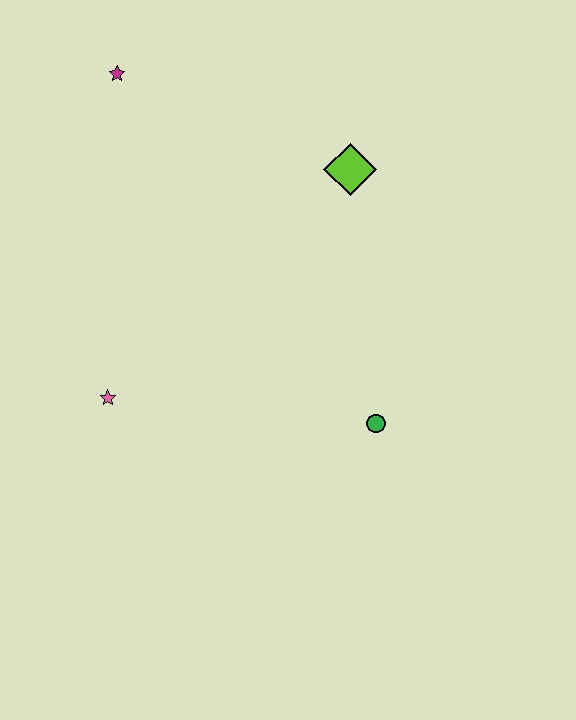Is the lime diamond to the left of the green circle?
Yes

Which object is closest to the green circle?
The lime diamond is closest to the green circle.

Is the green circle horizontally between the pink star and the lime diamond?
No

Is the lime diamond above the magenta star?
No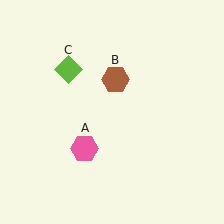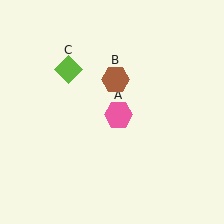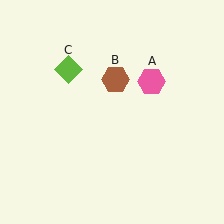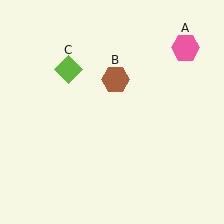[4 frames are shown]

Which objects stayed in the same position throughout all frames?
Brown hexagon (object B) and lime diamond (object C) remained stationary.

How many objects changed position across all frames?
1 object changed position: pink hexagon (object A).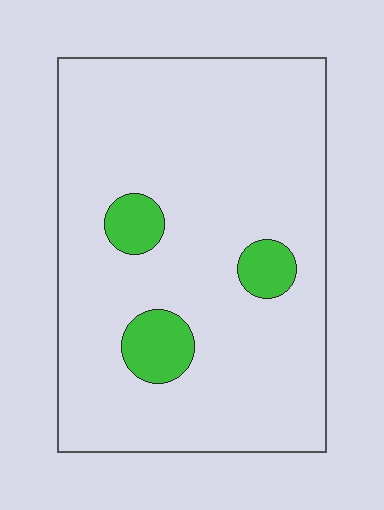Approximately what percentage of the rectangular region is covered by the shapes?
Approximately 10%.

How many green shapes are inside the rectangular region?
3.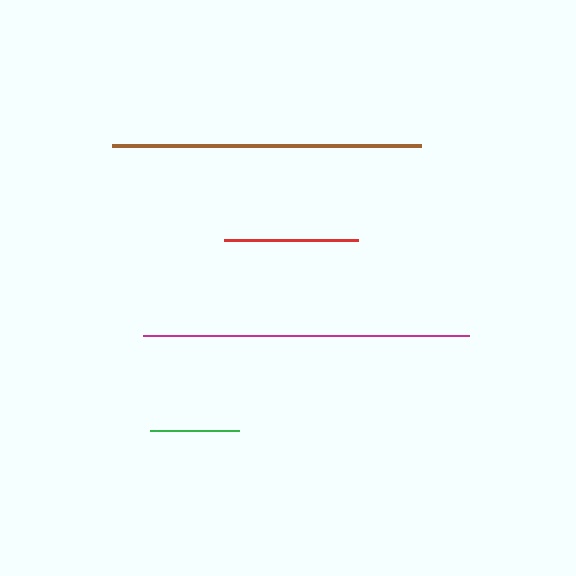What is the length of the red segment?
The red segment is approximately 134 pixels long.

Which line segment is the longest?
The magenta line is the longest at approximately 326 pixels.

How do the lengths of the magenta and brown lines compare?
The magenta and brown lines are approximately the same length.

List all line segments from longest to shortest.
From longest to shortest: magenta, brown, red, green.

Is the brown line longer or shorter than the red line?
The brown line is longer than the red line.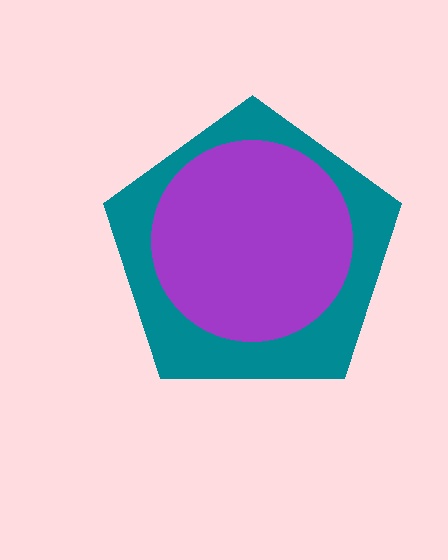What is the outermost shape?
The teal pentagon.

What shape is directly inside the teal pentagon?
The purple circle.